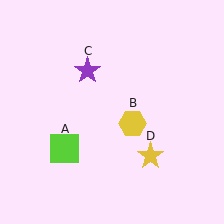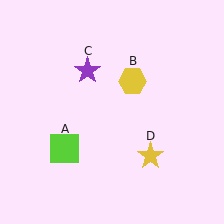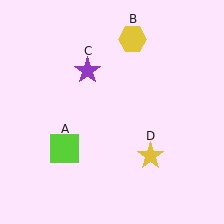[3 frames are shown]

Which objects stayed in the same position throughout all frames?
Lime square (object A) and purple star (object C) and yellow star (object D) remained stationary.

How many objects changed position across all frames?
1 object changed position: yellow hexagon (object B).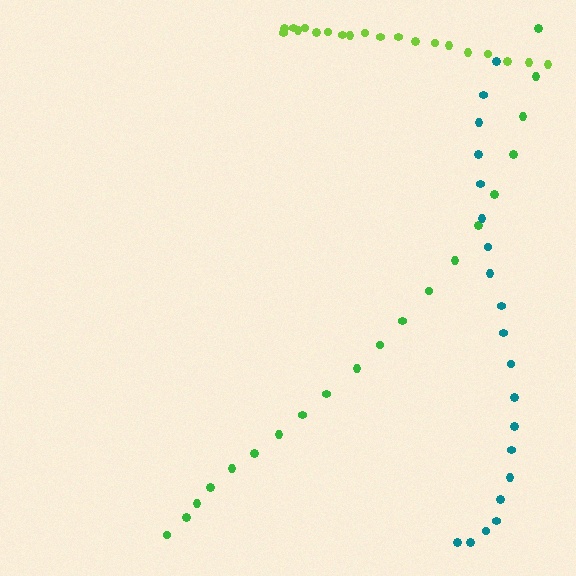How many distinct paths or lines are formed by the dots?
There are 3 distinct paths.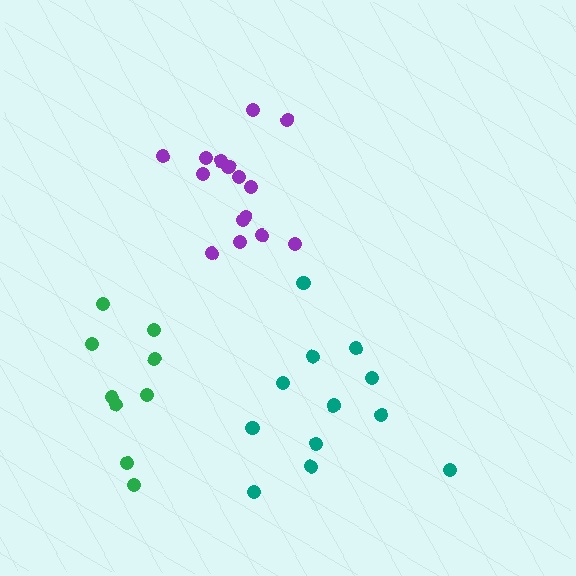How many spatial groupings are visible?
There are 3 spatial groupings.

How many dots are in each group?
Group 1: 12 dots, Group 2: 15 dots, Group 3: 9 dots (36 total).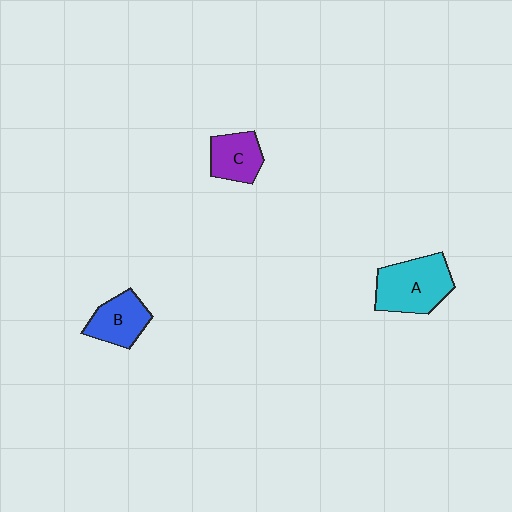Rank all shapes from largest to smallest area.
From largest to smallest: A (cyan), B (blue), C (purple).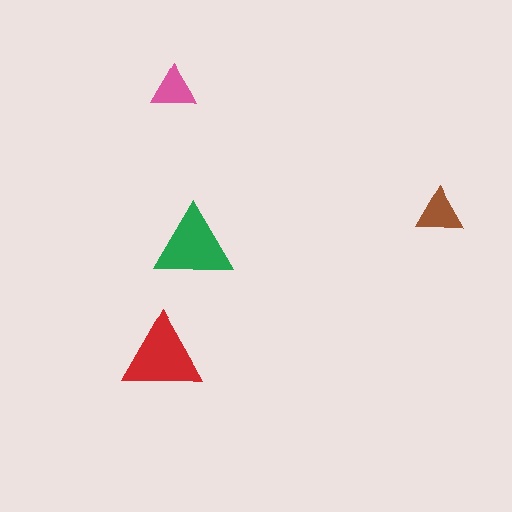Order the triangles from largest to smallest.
the red one, the green one, the brown one, the pink one.